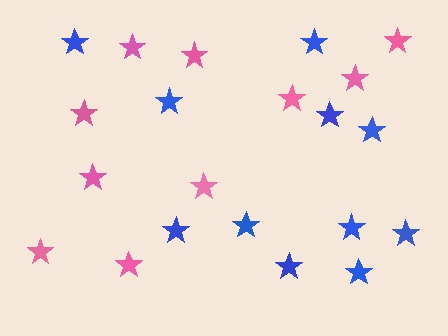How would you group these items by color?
There are 2 groups: one group of pink stars (10) and one group of blue stars (11).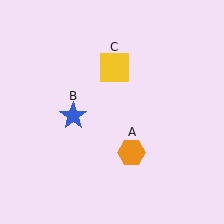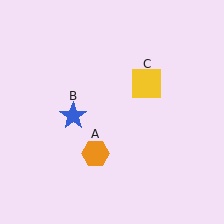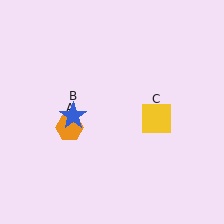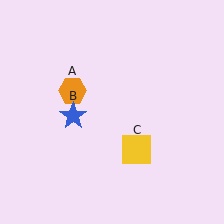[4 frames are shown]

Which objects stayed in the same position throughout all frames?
Blue star (object B) remained stationary.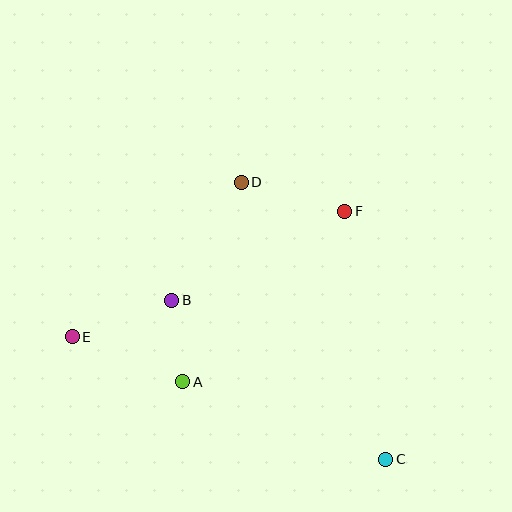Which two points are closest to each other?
Points A and B are closest to each other.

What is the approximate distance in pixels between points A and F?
The distance between A and F is approximately 235 pixels.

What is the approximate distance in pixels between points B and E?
The distance between B and E is approximately 106 pixels.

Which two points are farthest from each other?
Points C and E are farthest from each other.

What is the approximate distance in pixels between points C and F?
The distance between C and F is approximately 251 pixels.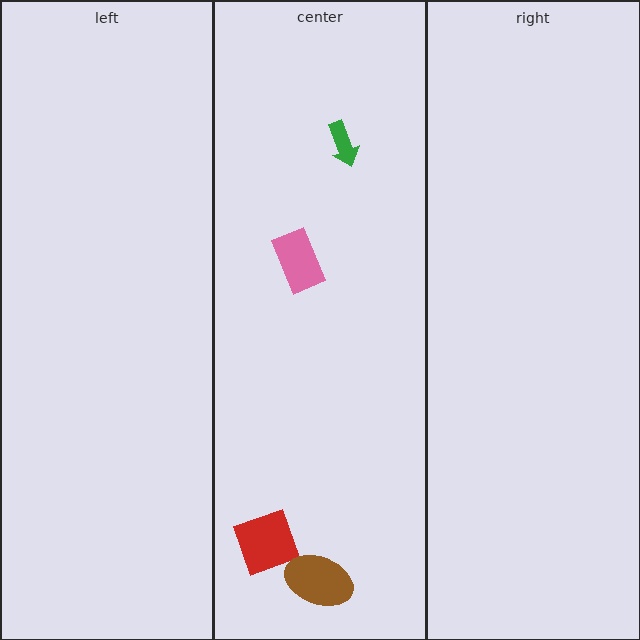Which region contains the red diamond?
The center region.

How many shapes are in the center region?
4.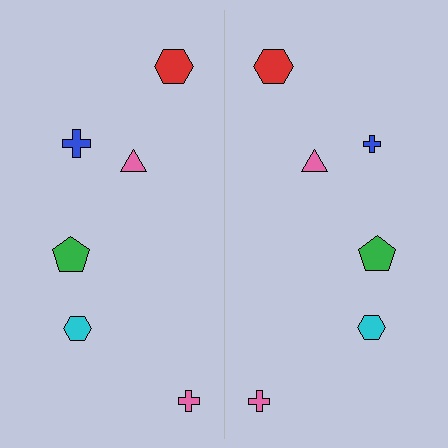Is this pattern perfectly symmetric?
No, the pattern is not perfectly symmetric. The blue cross on the right side has a different size than its mirror counterpart.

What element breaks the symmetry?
The blue cross on the right side has a different size than its mirror counterpart.